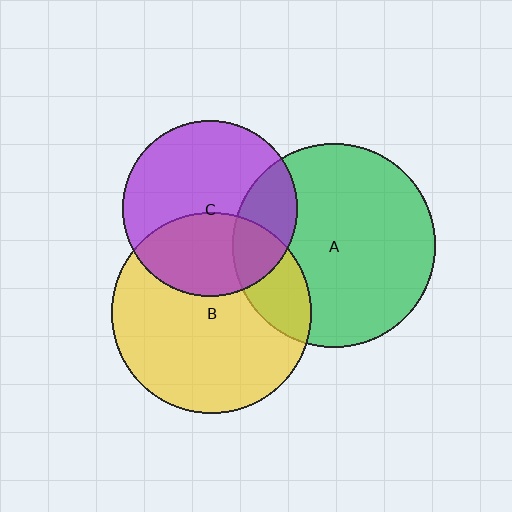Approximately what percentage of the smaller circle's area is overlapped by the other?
Approximately 40%.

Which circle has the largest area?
Circle A (green).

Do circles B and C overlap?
Yes.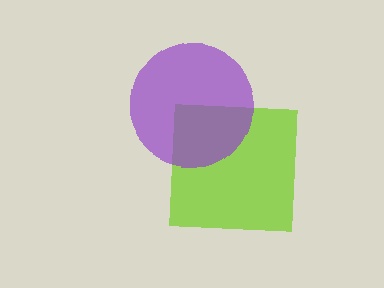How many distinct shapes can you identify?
There are 2 distinct shapes: a lime square, a purple circle.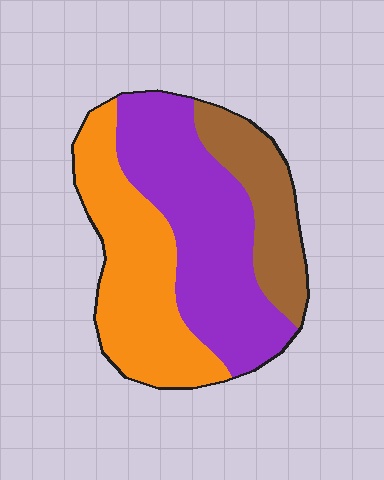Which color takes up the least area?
Brown, at roughly 20%.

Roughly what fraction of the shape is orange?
Orange takes up about three eighths (3/8) of the shape.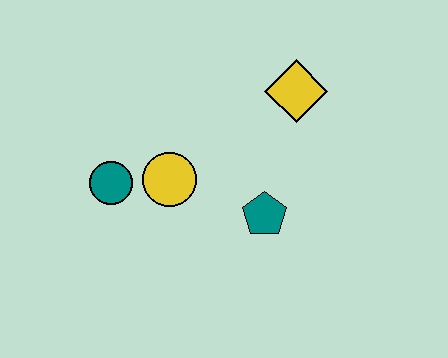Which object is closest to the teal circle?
The yellow circle is closest to the teal circle.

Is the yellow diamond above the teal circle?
Yes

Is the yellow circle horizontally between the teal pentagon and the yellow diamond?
No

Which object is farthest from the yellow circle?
The yellow diamond is farthest from the yellow circle.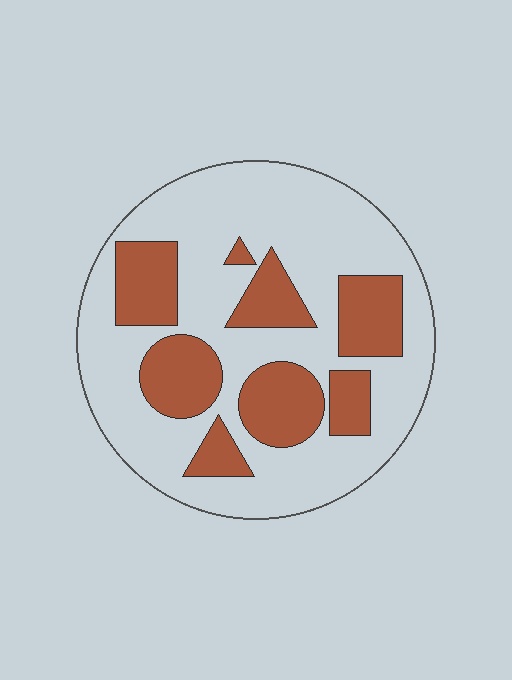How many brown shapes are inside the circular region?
8.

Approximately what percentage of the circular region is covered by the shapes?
Approximately 30%.